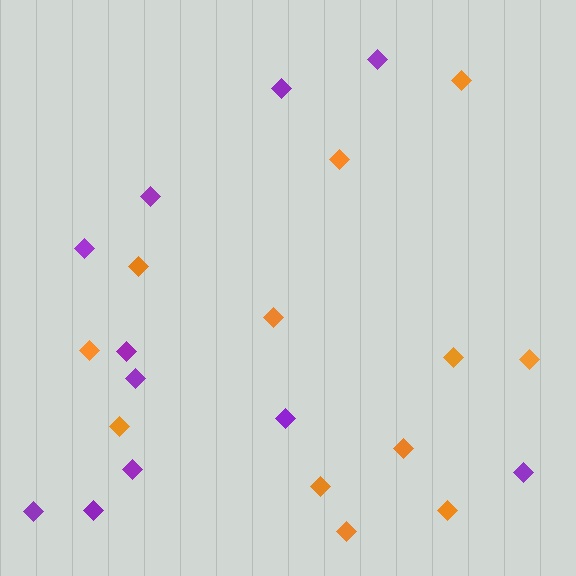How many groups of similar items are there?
There are 2 groups: one group of orange diamonds (12) and one group of purple diamonds (11).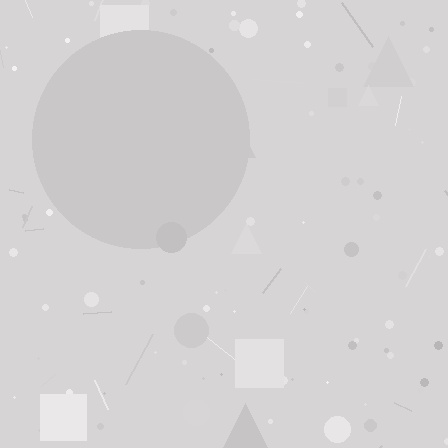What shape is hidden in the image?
A circle is hidden in the image.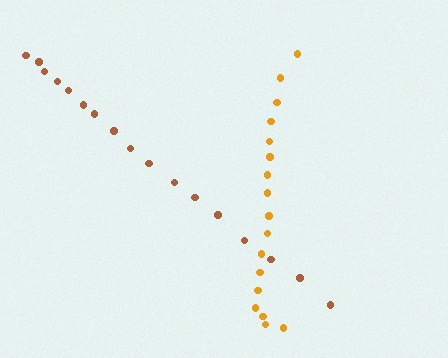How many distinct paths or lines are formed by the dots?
There are 2 distinct paths.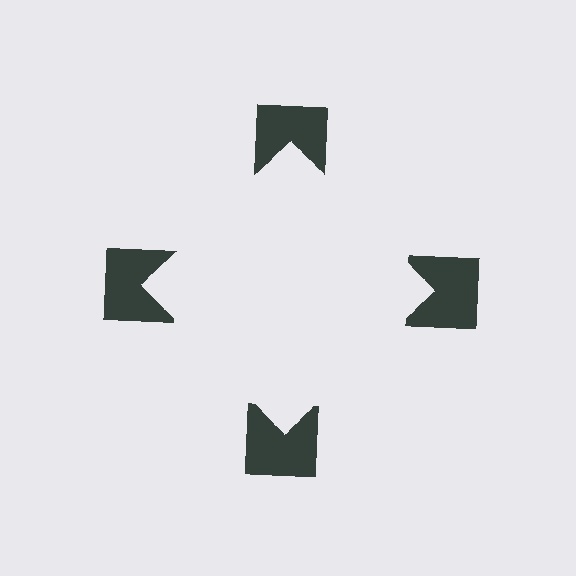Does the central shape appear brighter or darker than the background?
It typically appears slightly brighter than the background, even though no actual brightness change is drawn.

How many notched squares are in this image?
There are 4 — one at each vertex of the illusory square.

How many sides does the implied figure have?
4 sides.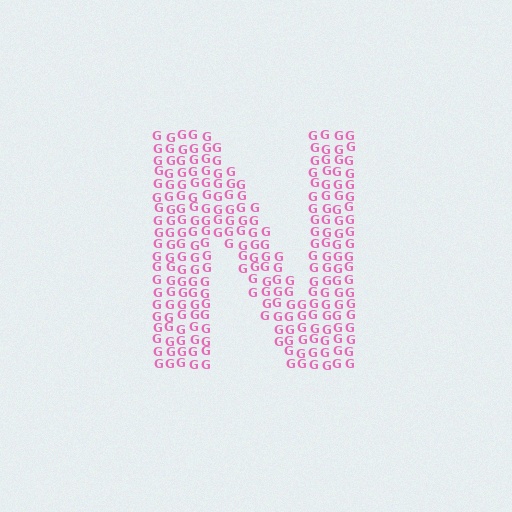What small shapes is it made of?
It is made of small letter G's.